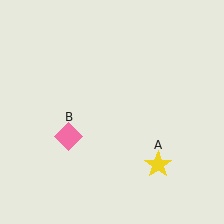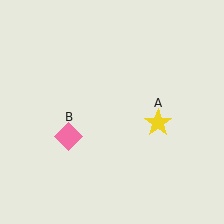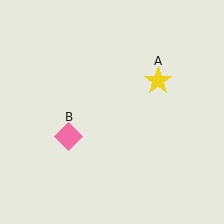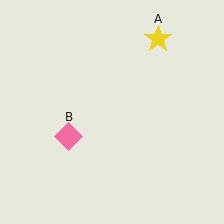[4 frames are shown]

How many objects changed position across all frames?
1 object changed position: yellow star (object A).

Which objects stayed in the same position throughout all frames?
Pink diamond (object B) remained stationary.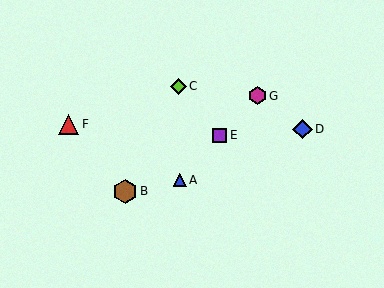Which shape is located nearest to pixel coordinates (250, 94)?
The magenta hexagon (labeled G) at (257, 96) is nearest to that location.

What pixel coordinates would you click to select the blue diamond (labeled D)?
Click at (303, 129) to select the blue diamond D.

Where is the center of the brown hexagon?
The center of the brown hexagon is at (125, 191).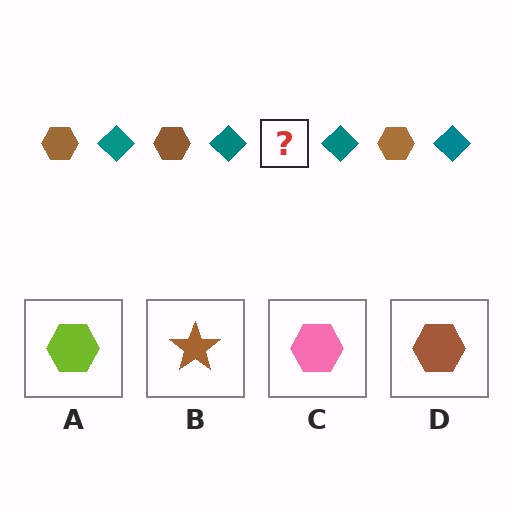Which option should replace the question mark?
Option D.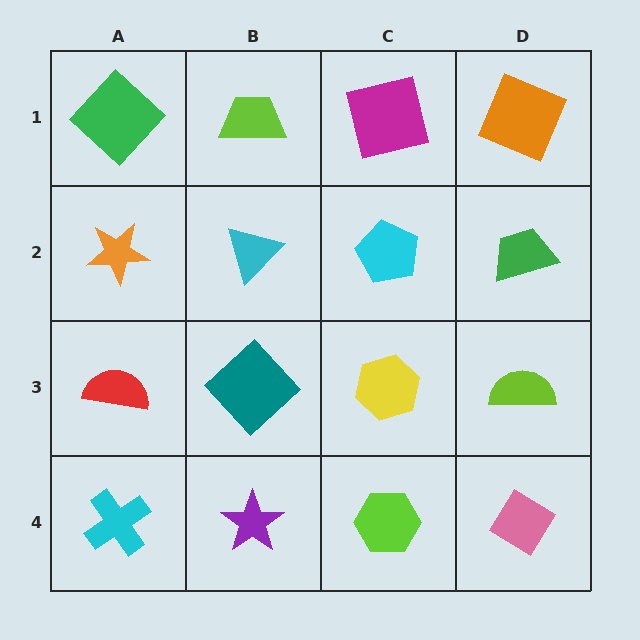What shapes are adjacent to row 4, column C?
A yellow hexagon (row 3, column C), a purple star (row 4, column B), a pink diamond (row 4, column D).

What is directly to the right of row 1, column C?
An orange square.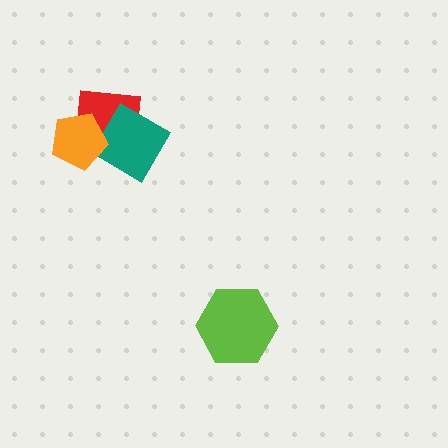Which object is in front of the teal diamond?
The orange pentagon is in front of the teal diamond.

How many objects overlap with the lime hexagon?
0 objects overlap with the lime hexagon.